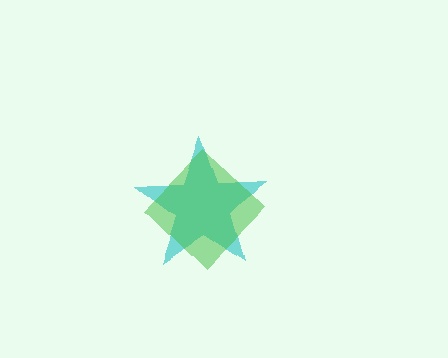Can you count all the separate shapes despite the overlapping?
Yes, there are 2 separate shapes.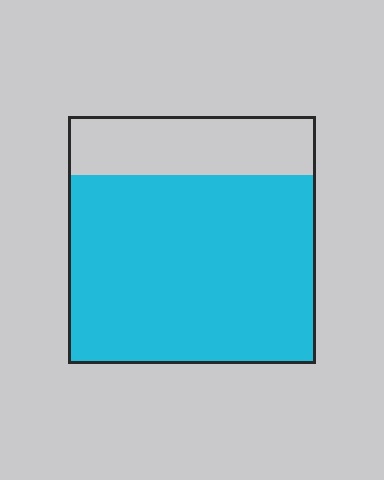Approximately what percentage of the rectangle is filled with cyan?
Approximately 75%.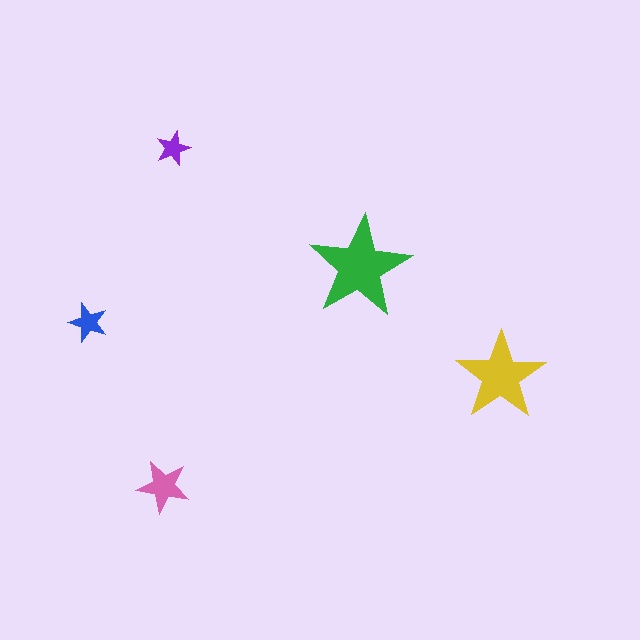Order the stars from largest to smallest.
the green one, the yellow one, the pink one, the blue one, the purple one.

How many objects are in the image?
There are 5 objects in the image.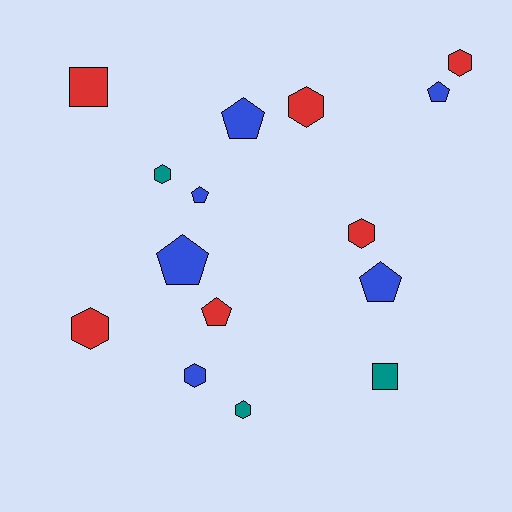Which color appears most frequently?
Blue, with 6 objects.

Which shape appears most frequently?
Hexagon, with 7 objects.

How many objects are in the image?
There are 15 objects.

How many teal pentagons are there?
There are no teal pentagons.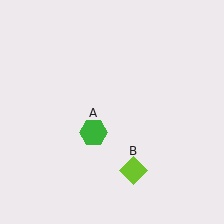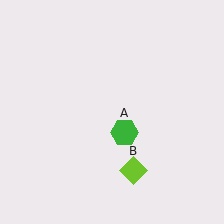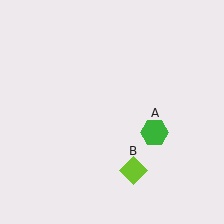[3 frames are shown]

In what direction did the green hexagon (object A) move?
The green hexagon (object A) moved right.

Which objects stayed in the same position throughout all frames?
Lime diamond (object B) remained stationary.